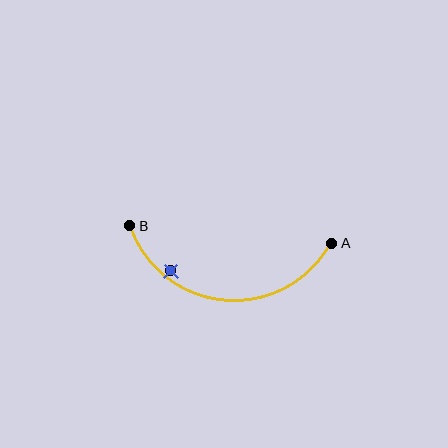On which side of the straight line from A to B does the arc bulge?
The arc bulges below the straight line connecting A and B.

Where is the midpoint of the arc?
The arc midpoint is the point on the curve farthest from the straight line joining A and B. It sits below that line.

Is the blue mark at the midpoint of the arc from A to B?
No — the blue mark does not lie on the arc at all. It sits slightly inside the curve.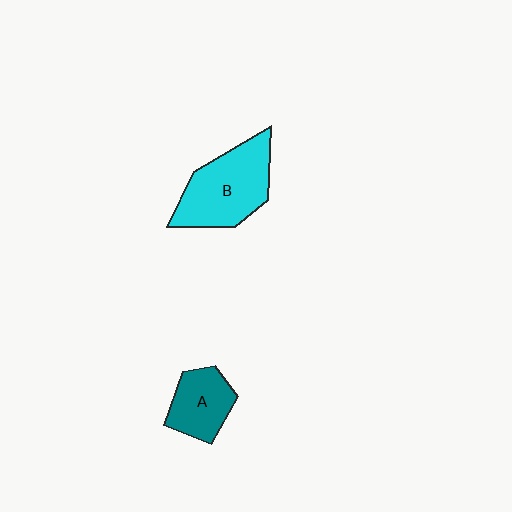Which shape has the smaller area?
Shape A (teal).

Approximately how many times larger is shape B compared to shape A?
Approximately 1.7 times.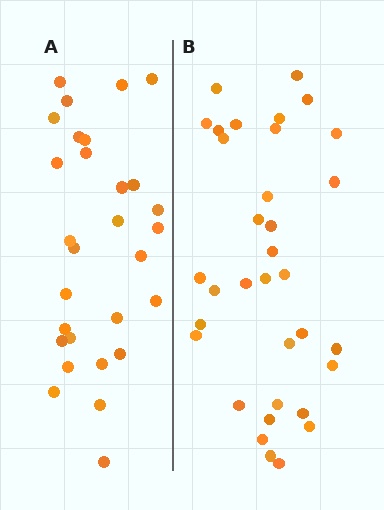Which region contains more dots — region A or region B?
Region B (the right region) has more dots.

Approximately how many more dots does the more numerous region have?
Region B has about 5 more dots than region A.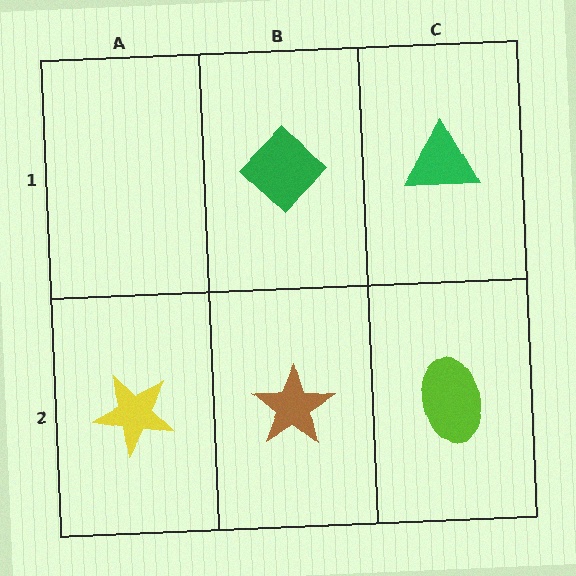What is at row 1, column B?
A green diamond.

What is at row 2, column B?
A brown star.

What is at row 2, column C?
A lime ellipse.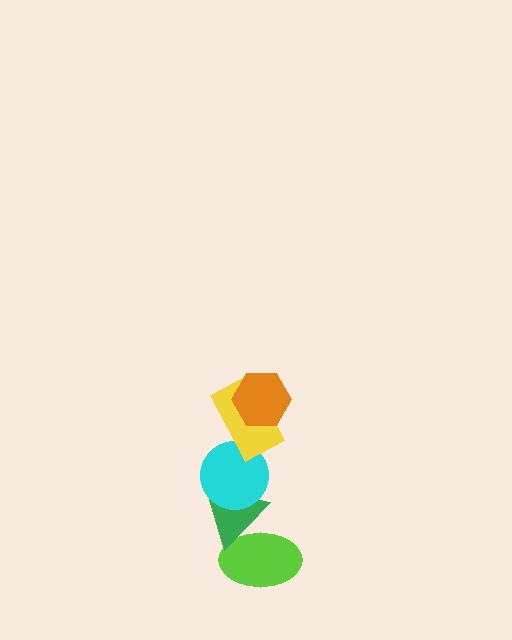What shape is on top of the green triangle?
The cyan circle is on top of the green triangle.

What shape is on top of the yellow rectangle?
The orange hexagon is on top of the yellow rectangle.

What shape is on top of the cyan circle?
The yellow rectangle is on top of the cyan circle.